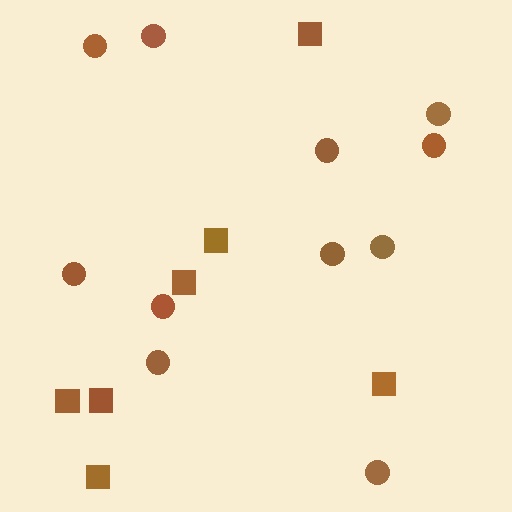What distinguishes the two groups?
There are 2 groups: one group of circles (11) and one group of squares (7).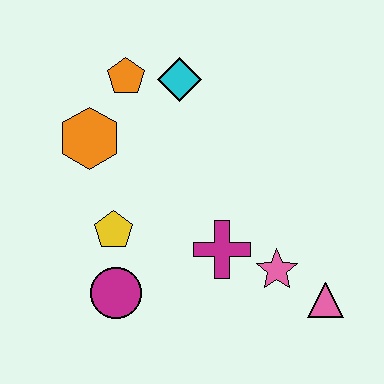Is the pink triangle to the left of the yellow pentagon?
No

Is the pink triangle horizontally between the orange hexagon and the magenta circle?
No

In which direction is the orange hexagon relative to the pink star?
The orange hexagon is to the left of the pink star.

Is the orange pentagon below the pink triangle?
No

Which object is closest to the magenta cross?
The pink star is closest to the magenta cross.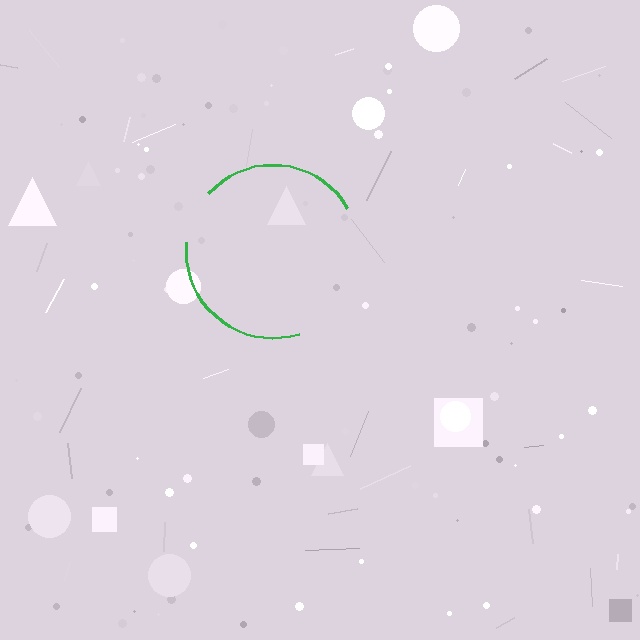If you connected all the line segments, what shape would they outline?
They would outline a circle.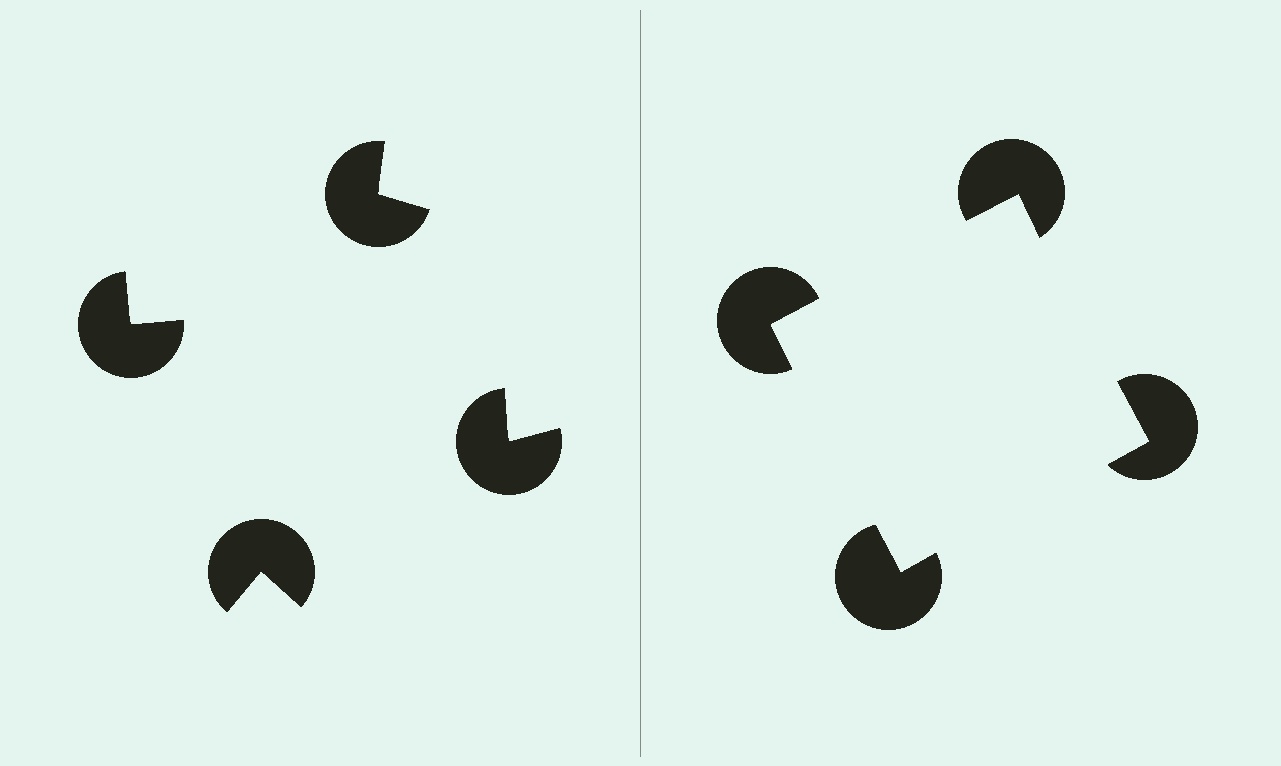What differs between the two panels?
The pac-man discs are positioned identically on both sides; only the wedge orientations differ. On the right they align to a square; on the left they are misaligned.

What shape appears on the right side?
An illusory square.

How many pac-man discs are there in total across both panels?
8 — 4 on each side.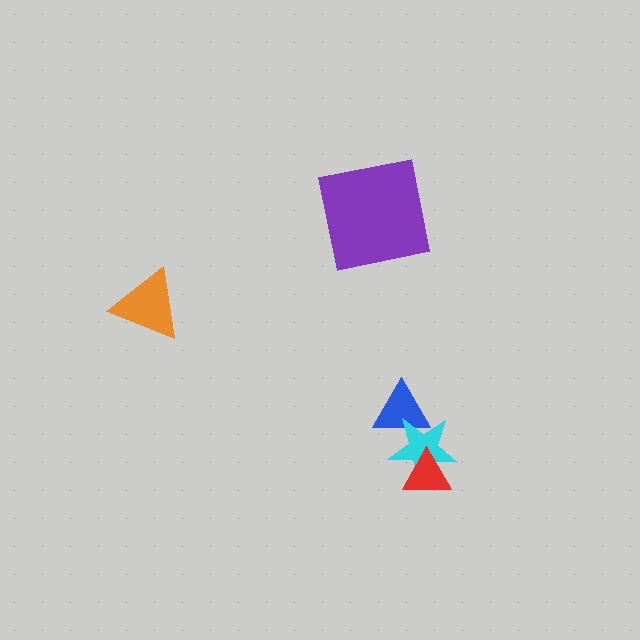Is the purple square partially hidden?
No, no other shape covers it.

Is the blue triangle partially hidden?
Yes, it is partially covered by another shape.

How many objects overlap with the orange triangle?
0 objects overlap with the orange triangle.